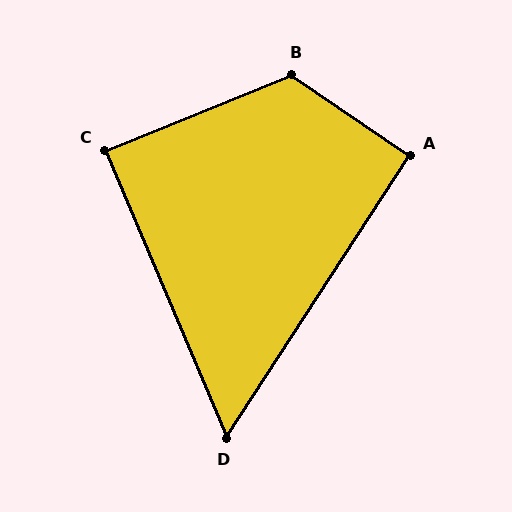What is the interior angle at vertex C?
Approximately 89 degrees (approximately right).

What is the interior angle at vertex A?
Approximately 91 degrees (approximately right).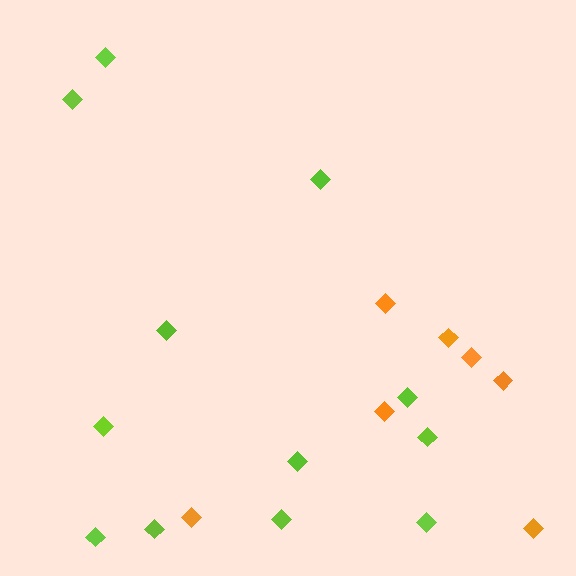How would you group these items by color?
There are 2 groups: one group of lime diamonds (12) and one group of orange diamonds (7).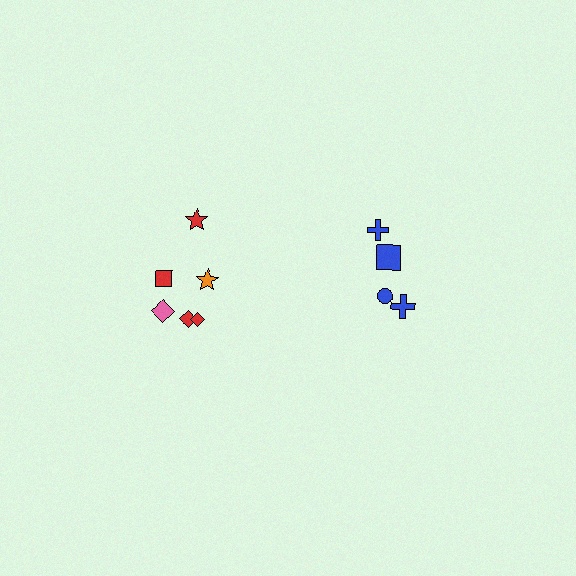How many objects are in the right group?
There are 4 objects.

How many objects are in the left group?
There are 6 objects.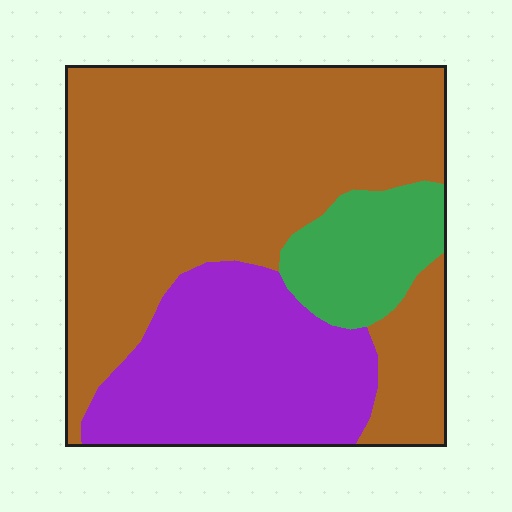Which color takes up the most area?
Brown, at roughly 60%.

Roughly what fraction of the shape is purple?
Purple takes up about one quarter (1/4) of the shape.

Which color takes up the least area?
Green, at roughly 10%.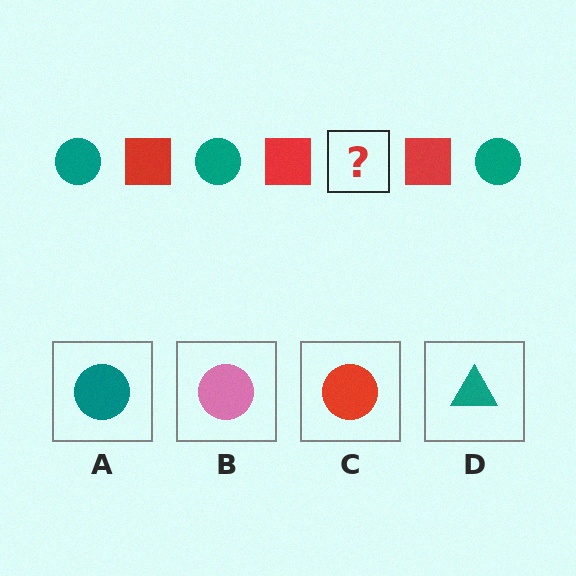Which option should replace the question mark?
Option A.